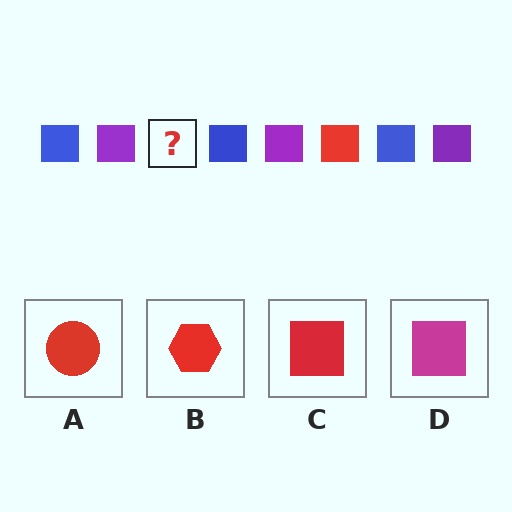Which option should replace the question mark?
Option C.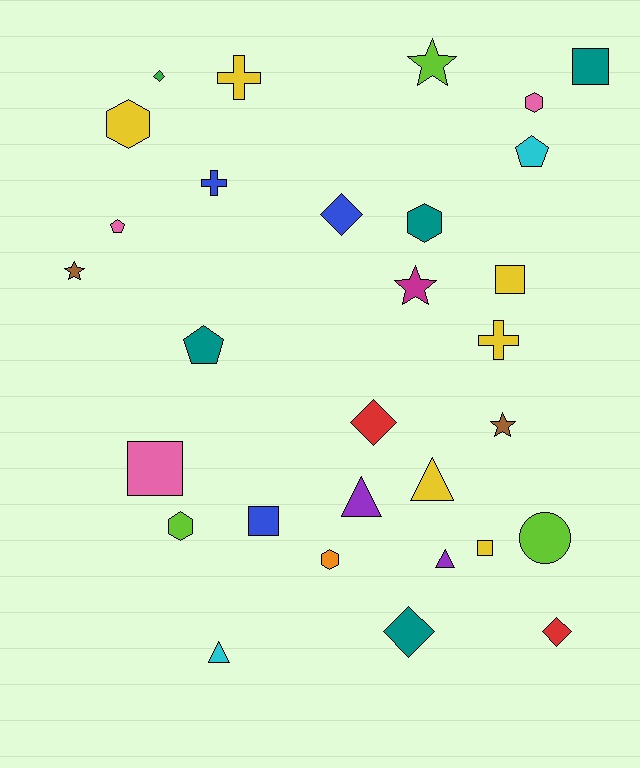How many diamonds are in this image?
There are 5 diamonds.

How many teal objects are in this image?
There are 4 teal objects.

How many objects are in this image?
There are 30 objects.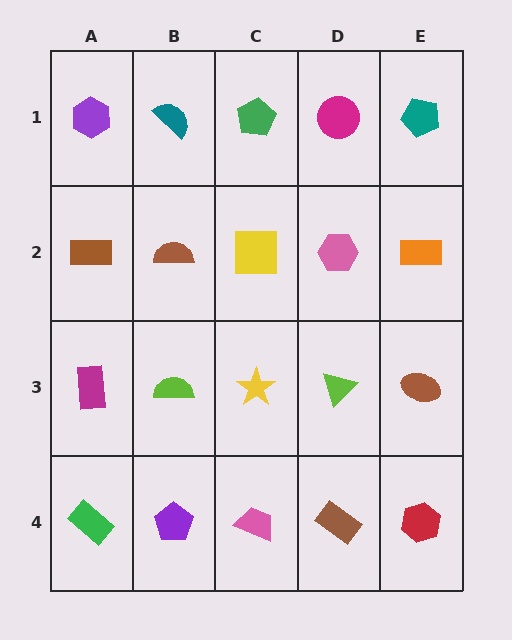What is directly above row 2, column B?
A teal semicircle.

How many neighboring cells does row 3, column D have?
4.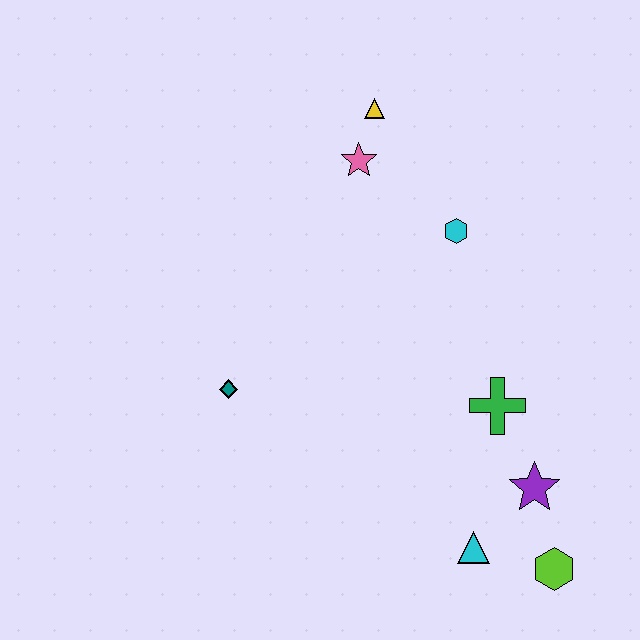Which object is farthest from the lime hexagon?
The yellow triangle is farthest from the lime hexagon.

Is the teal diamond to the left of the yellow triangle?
Yes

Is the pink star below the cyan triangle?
No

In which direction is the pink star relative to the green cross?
The pink star is above the green cross.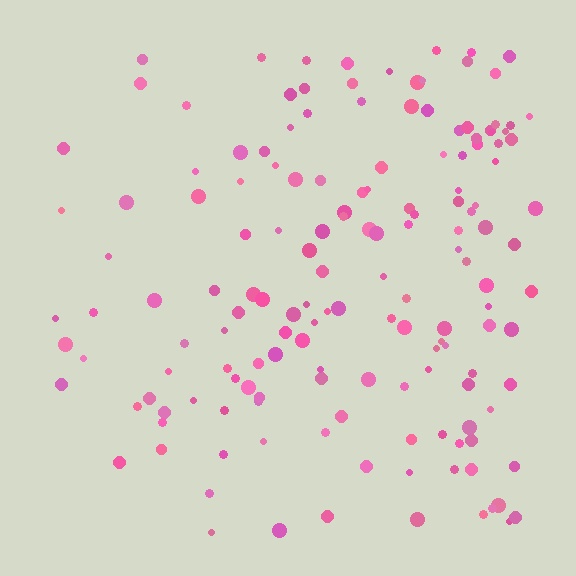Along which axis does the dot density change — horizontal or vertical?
Horizontal.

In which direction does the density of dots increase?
From left to right, with the right side densest.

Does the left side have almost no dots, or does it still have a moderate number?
Still a moderate number, just noticeably fewer than the right.